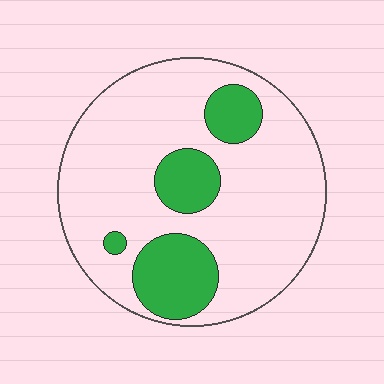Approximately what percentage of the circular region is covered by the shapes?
Approximately 20%.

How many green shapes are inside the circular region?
4.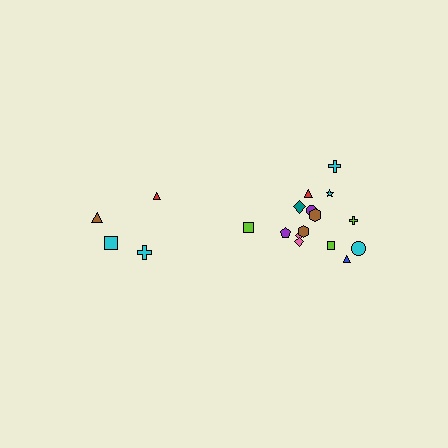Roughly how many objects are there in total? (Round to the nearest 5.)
Roughly 20 objects in total.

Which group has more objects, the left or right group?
The right group.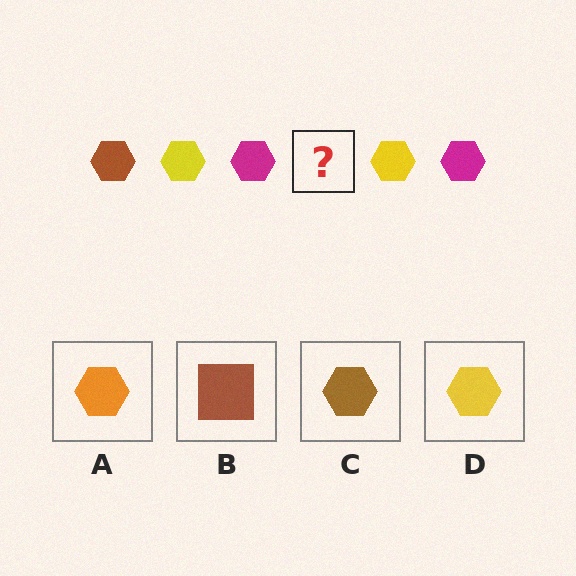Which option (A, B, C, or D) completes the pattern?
C.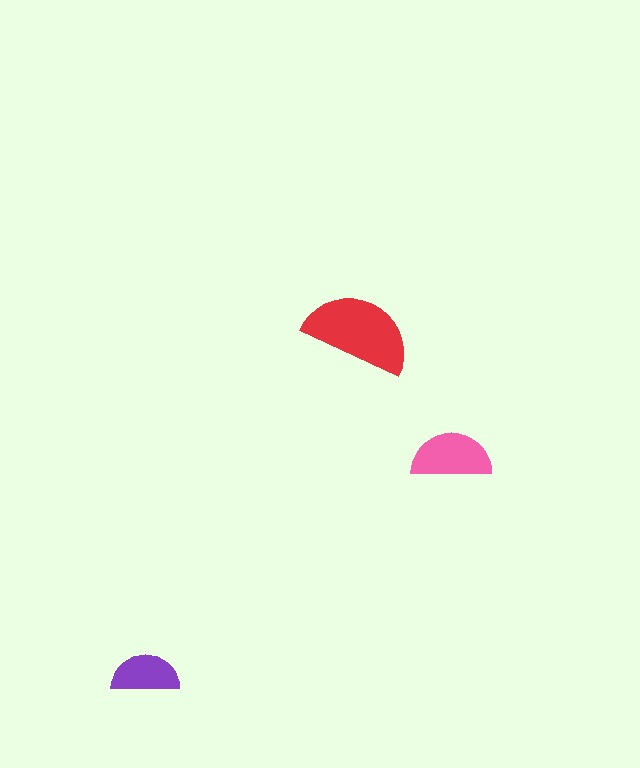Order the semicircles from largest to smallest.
the red one, the pink one, the purple one.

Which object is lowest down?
The purple semicircle is bottommost.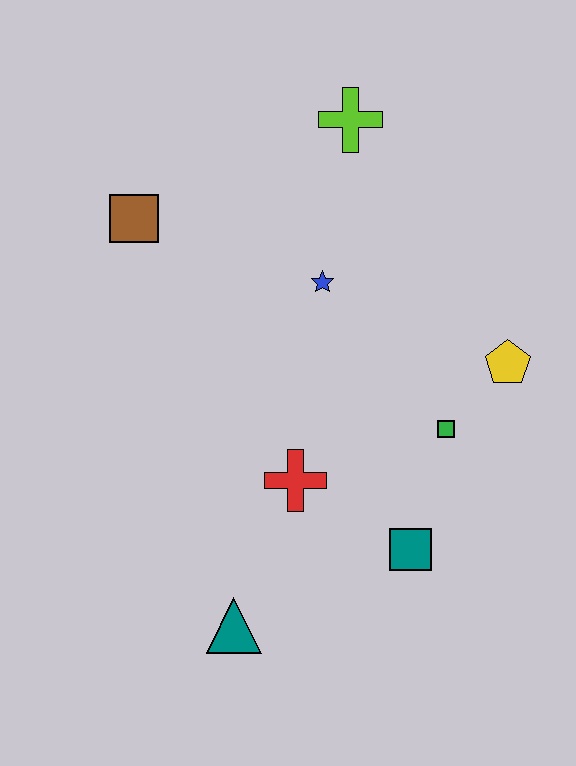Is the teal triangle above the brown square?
No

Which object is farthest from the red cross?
The lime cross is farthest from the red cross.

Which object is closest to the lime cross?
The blue star is closest to the lime cross.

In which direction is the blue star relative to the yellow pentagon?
The blue star is to the left of the yellow pentagon.